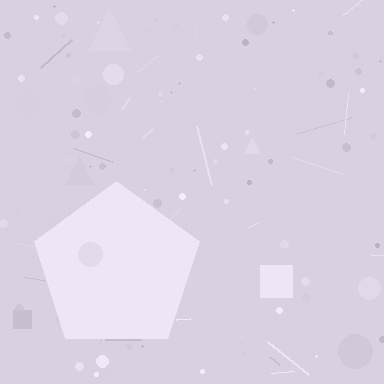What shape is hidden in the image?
A pentagon is hidden in the image.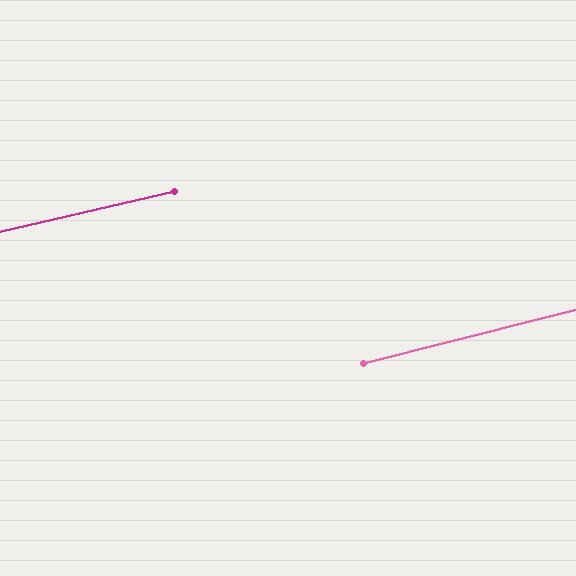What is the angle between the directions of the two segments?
Approximately 1 degree.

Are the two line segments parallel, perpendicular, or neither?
Parallel — their directions differ by only 1.1°.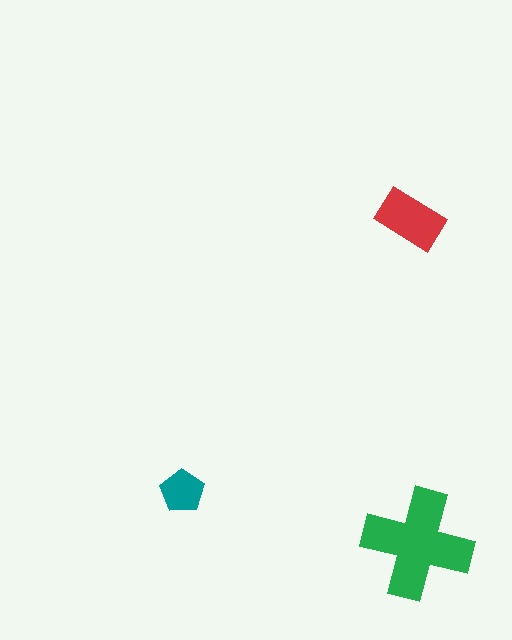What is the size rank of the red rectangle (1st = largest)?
2nd.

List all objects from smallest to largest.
The teal pentagon, the red rectangle, the green cross.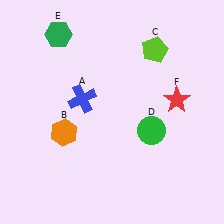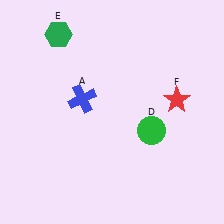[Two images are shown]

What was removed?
The orange hexagon (B), the lime pentagon (C) were removed in Image 2.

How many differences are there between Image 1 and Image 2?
There are 2 differences between the two images.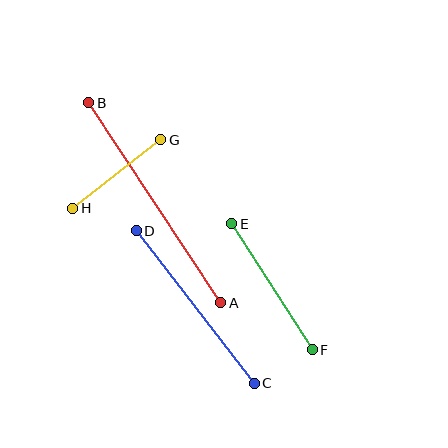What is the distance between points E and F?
The distance is approximately 150 pixels.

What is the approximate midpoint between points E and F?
The midpoint is at approximately (272, 287) pixels.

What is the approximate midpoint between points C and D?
The midpoint is at approximately (195, 307) pixels.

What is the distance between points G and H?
The distance is approximately 112 pixels.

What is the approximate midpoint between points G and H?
The midpoint is at approximately (117, 174) pixels.